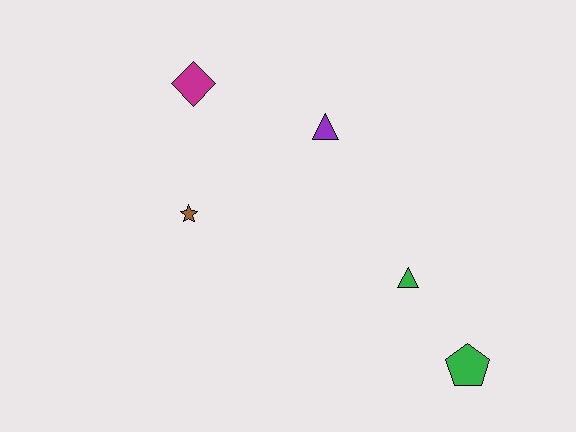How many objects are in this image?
There are 5 objects.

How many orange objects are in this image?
There are no orange objects.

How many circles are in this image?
There are no circles.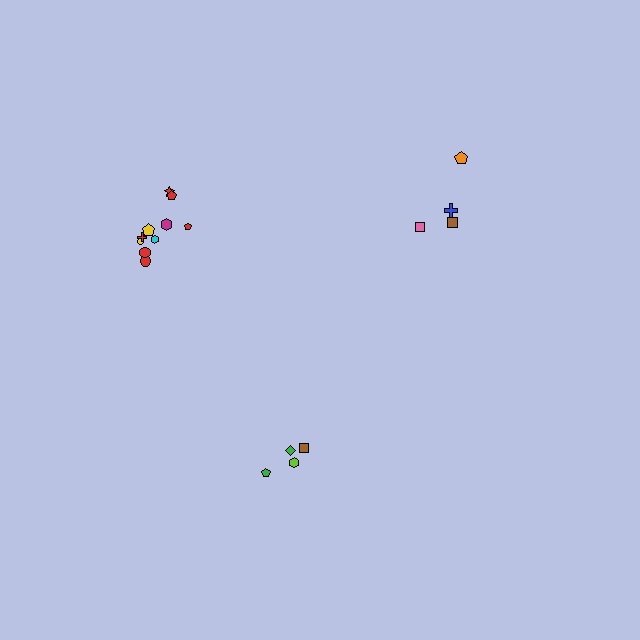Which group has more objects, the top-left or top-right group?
The top-left group.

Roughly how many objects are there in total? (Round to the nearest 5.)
Roughly 20 objects in total.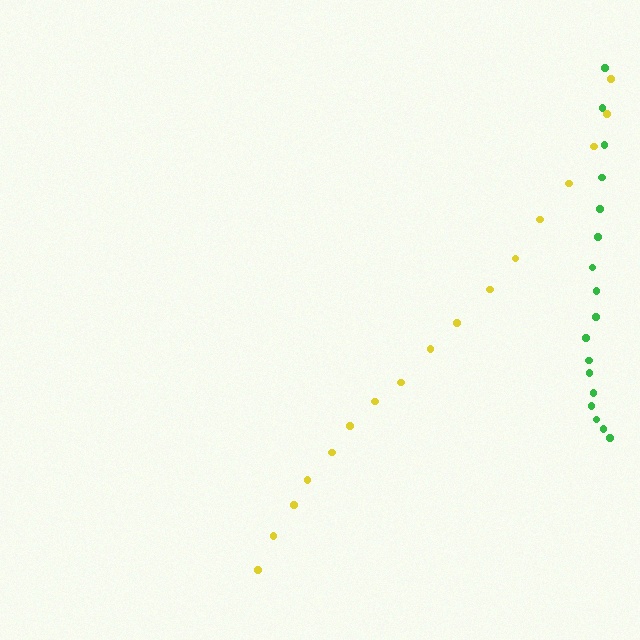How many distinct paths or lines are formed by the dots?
There are 2 distinct paths.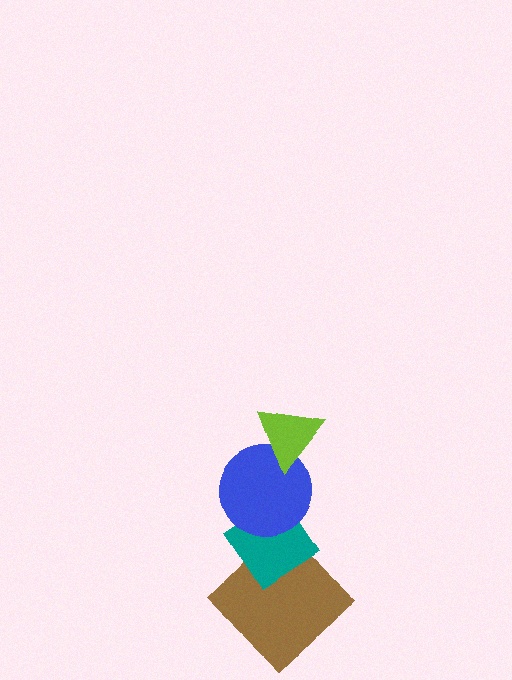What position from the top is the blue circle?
The blue circle is 2nd from the top.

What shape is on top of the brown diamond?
The teal diamond is on top of the brown diamond.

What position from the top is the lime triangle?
The lime triangle is 1st from the top.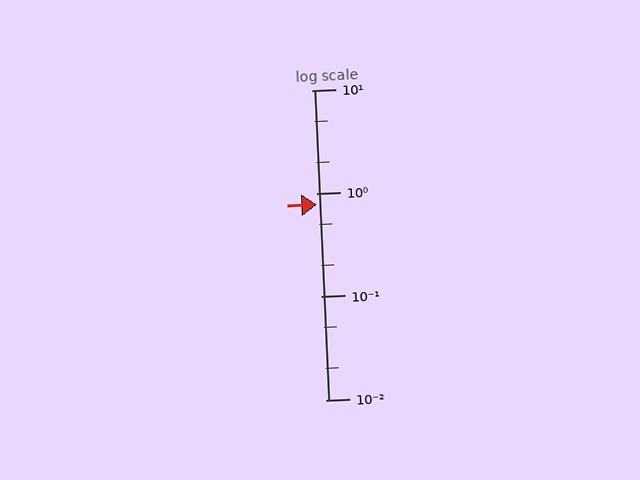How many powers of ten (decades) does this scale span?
The scale spans 3 decades, from 0.01 to 10.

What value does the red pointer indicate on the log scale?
The pointer indicates approximately 0.78.